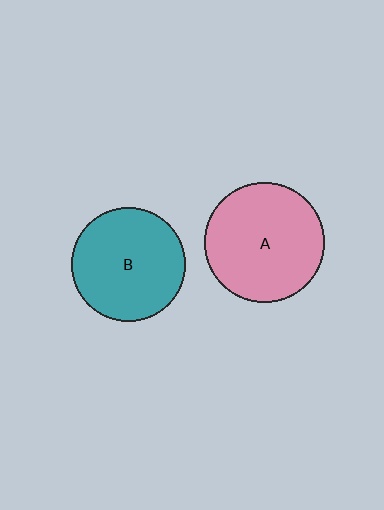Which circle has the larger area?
Circle A (pink).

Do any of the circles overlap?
No, none of the circles overlap.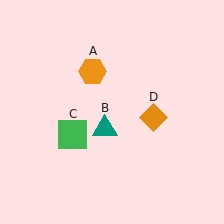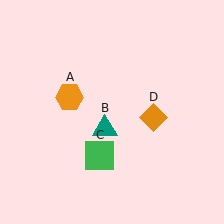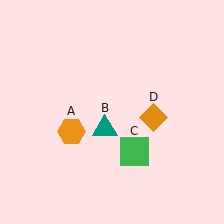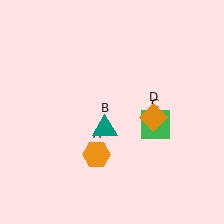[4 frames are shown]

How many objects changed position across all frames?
2 objects changed position: orange hexagon (object A), green square (object C).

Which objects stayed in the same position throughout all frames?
Teal triangle (object B) and orange diamond (object D) remained stationary.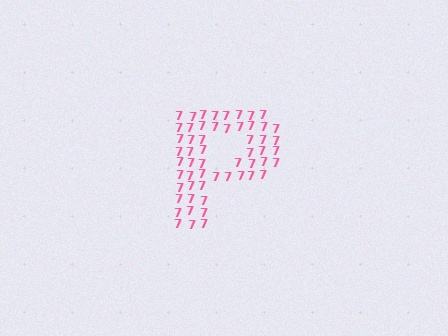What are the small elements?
The small elements are digit 7's.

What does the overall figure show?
The overall figure shows the letter P.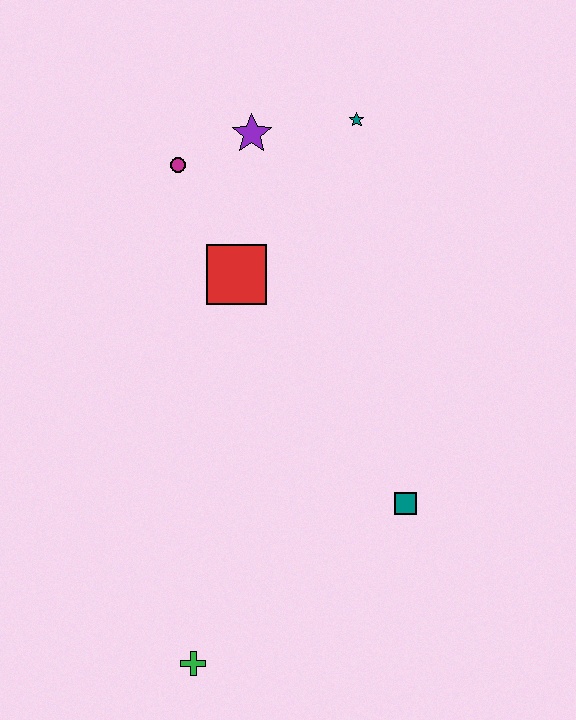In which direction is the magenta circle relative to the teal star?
The magenta circle is to the left of the teal star.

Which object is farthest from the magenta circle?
The green cross is farthest from the magenta circle.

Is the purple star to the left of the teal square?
Yes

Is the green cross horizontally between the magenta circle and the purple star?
Yes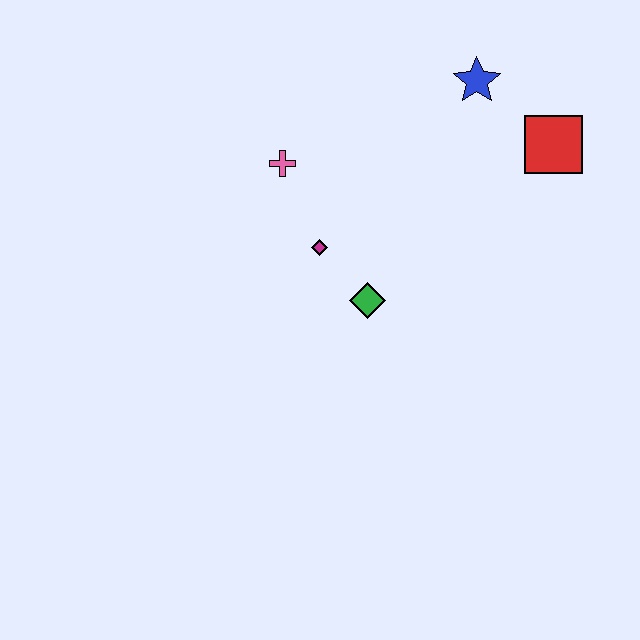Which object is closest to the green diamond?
The magenta diamond is closest to the green diamond.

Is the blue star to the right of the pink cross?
Yes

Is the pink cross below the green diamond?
No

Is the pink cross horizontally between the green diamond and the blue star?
No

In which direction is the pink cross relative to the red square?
The pink cross is to the left of the red square.